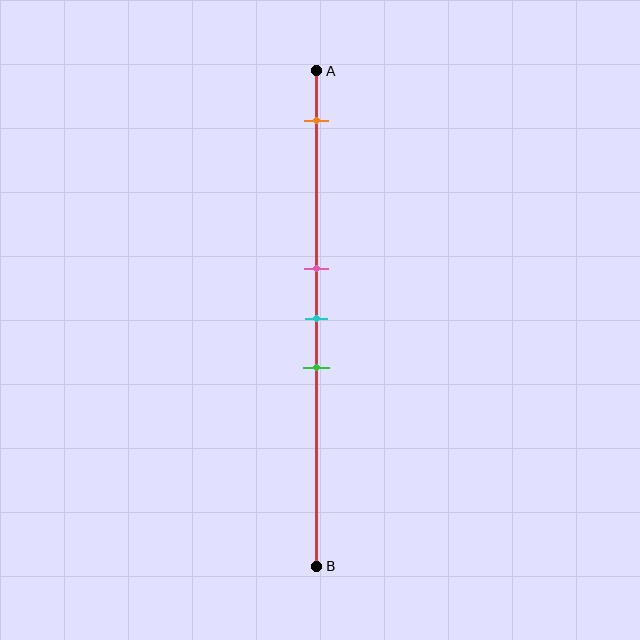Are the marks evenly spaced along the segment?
No, the marks are not evenly spaced.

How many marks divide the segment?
There are 4 marks dividing the segment.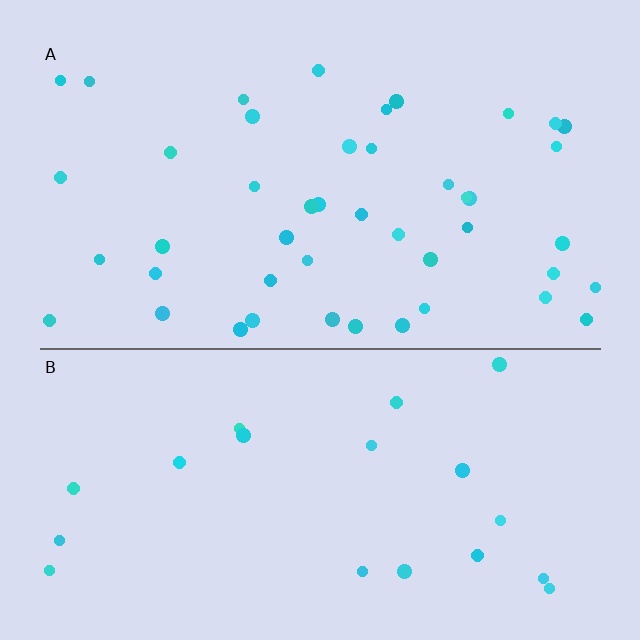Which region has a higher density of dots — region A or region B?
A (the top).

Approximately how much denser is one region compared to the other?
Approximately 2.2× — region A over region B.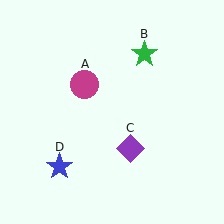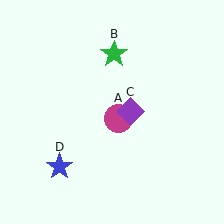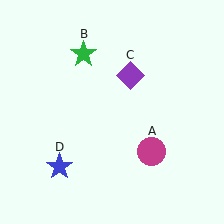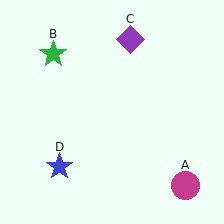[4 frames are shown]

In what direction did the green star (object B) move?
The green star (object B) moved left.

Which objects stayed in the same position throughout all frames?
Blue star (object D) remained stationary.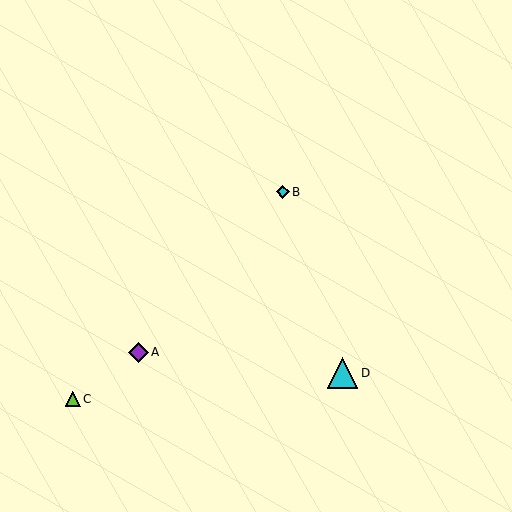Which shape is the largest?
The cyan triangle (labeled D) is the largest.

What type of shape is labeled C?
Shape C is a lime triangle.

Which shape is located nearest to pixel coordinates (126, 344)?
The purple diamond (labeled A) at (139, 352) is nearest to that location.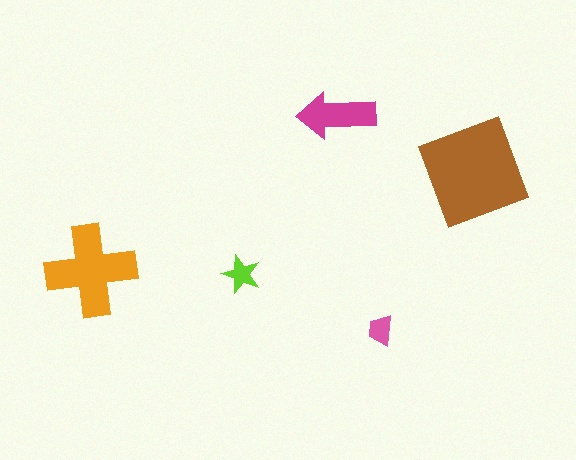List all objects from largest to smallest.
The brown diamond, the orange cross, the magenta arrow, the lime star, the pink trapezoid.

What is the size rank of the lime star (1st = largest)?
4th.